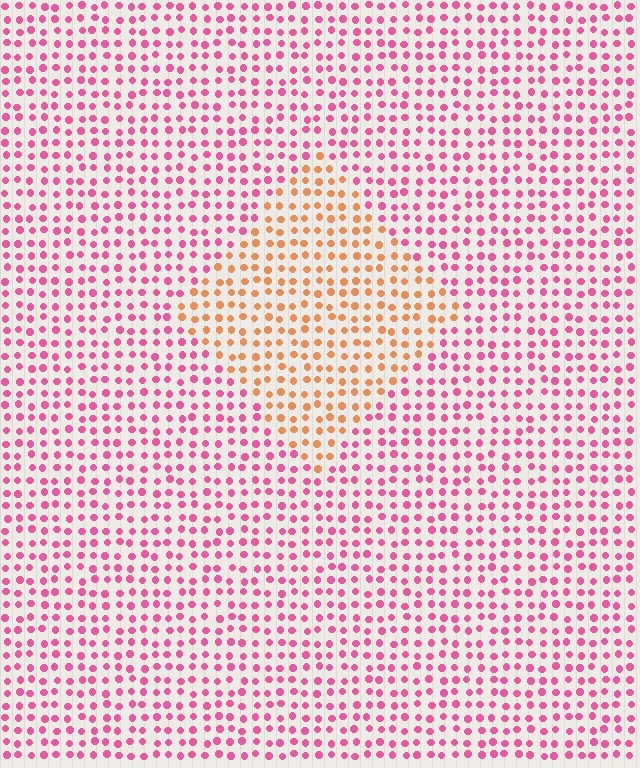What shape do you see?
I see a diamond.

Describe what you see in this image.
The image is filled with small pink elements in a uniform arrangement. A diamond-shaped region is visible where the elements are tinted to a slightly different hue, forming a subtle color boundary.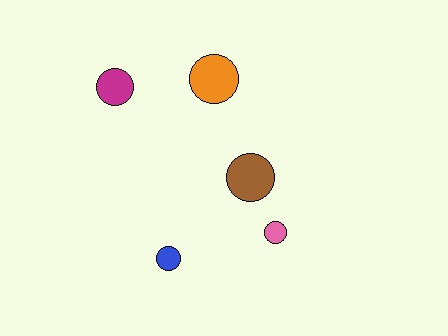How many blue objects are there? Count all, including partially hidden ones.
There is 1 blue object.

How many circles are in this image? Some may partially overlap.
There are 5 circles.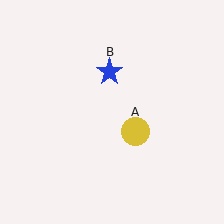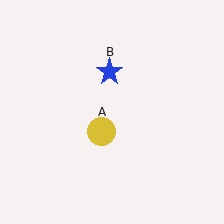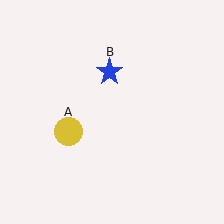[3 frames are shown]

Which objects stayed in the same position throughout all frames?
Blue star (object B) remained stationary.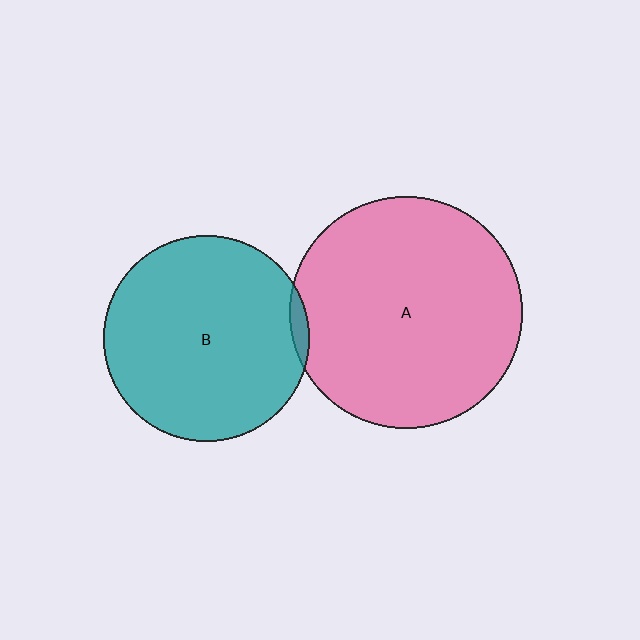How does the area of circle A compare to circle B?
Approximately 1.3 times.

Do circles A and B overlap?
Yes.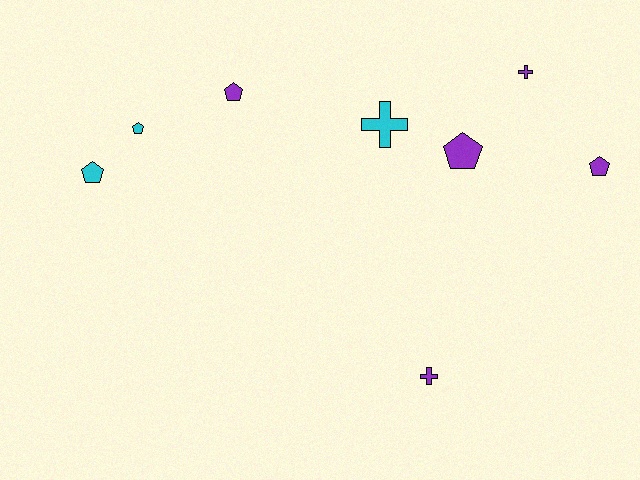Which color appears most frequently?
Purple, with 5 objects.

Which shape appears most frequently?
Pentagon, with 5 objects.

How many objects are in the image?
There are 8 objects.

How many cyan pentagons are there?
There are 2 cyan pentagons.